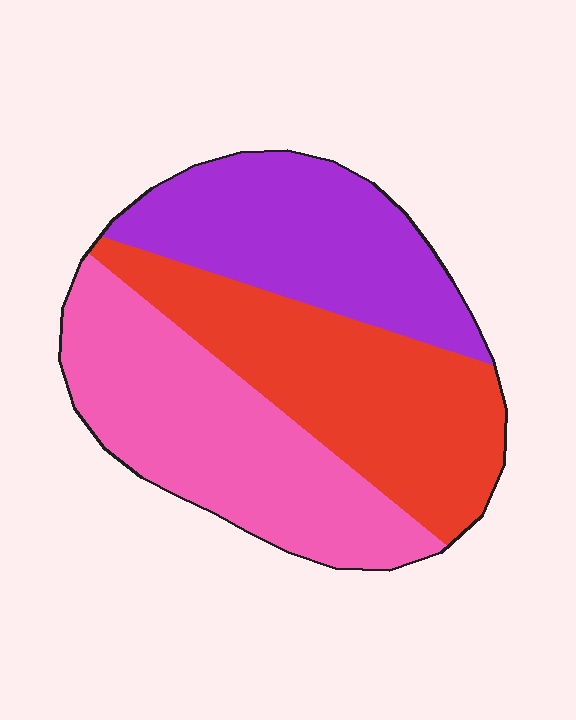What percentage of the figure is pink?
Pink covers around 35% of the figure.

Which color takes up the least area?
Purple, at roughly 30%.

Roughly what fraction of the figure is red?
Red covers 35% of the figure.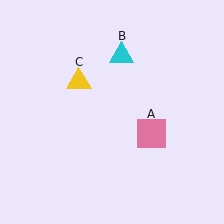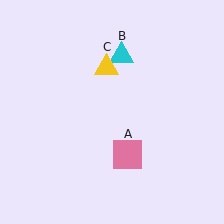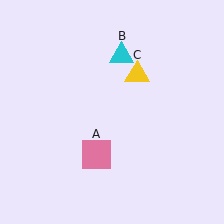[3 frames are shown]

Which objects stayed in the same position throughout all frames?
Cyan triangle (object B) remained stationary.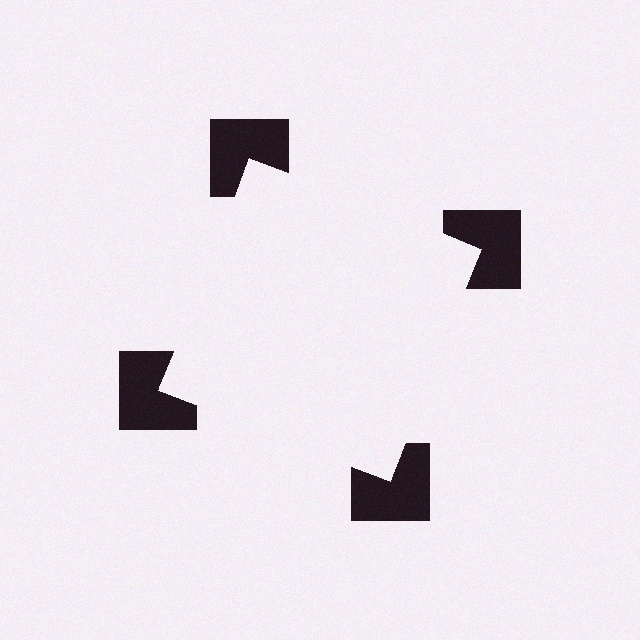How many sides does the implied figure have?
4 sides.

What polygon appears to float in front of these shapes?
An illusory square — its edges are inferred from the aligned wedge cuts in the notched squares, not physically drawn.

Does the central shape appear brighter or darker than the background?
It typically appears slightly brighter than the background, even though no actual brightness change is drawn.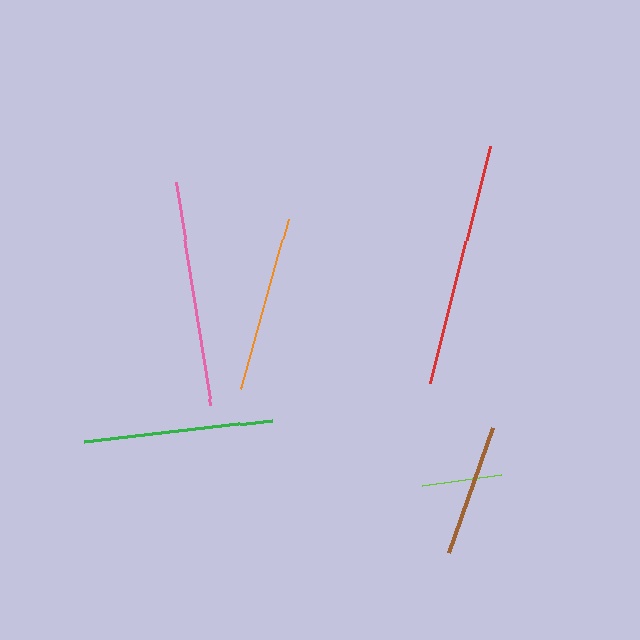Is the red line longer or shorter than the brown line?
The red line is longer than the brown line.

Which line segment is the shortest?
The lime line is the shortest at approximately 80 pixels.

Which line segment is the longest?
The red line is the longest at approximately 244 pixels.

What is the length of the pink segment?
The pink segment is approximately 226 pixels long.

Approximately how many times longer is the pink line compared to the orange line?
The pink line is approximately 1.3 times the length of the orange line.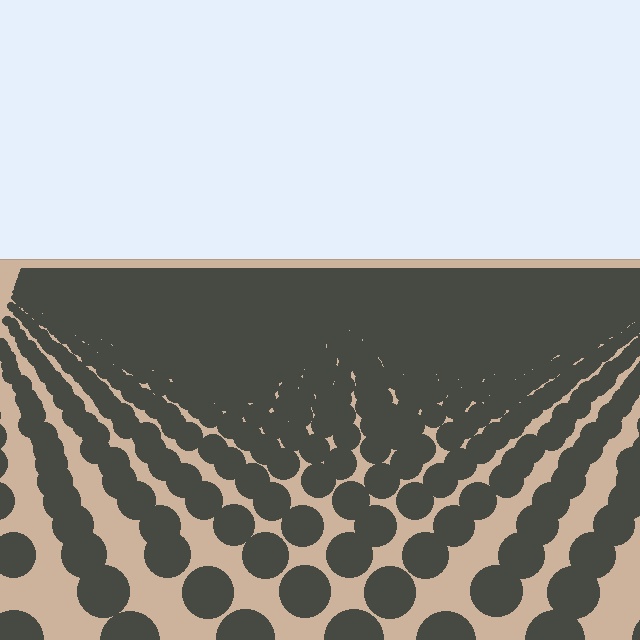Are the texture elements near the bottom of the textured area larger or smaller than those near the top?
Larger. Near the bottom, elements are closer to the viewer and appear at a bigger on-screen size.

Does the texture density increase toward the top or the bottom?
Density increases toward the top.